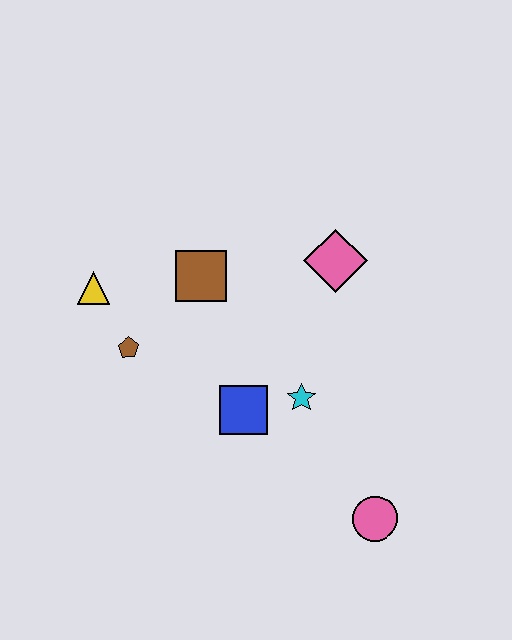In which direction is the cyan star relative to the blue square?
The cyan star is to the right of the blue square.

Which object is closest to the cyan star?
The blue square is closest to the cyan star.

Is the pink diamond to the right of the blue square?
Yes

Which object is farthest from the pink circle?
The yellow triangle is farthest from the pink circle.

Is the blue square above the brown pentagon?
No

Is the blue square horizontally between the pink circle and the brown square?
Yes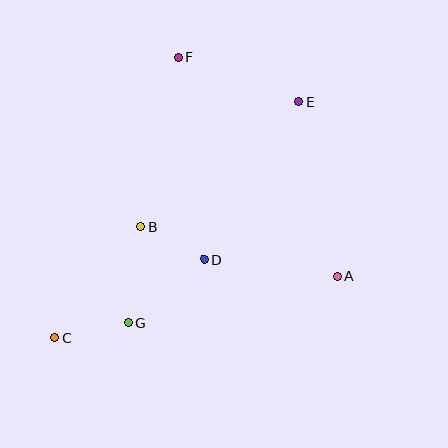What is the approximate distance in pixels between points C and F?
The distance between C and F is approximately 307 pixels.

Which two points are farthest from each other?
Points C and E are farthest from each other.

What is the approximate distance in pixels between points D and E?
The distance between D and E is approximately 184 pixels.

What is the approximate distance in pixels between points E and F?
The distance between E and F is approximately 129 pixels.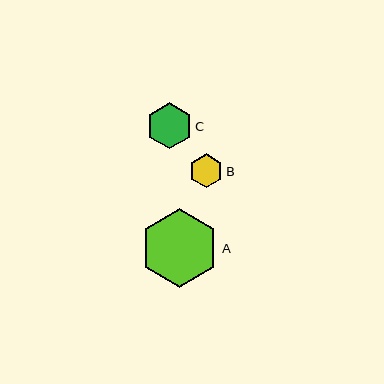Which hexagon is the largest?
Hexagon A is the largest with a size of approximately 79 pixels.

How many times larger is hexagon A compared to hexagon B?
Hexagon A is approximately 2.3 times the size of hexagon B.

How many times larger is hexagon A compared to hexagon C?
Hexagon A is approximately 1.7 times the size of hexagon C.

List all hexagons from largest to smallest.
From largest to smallest: A, C, B.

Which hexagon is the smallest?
Hexagon B is the smallest with a size of approximately 34 pixels.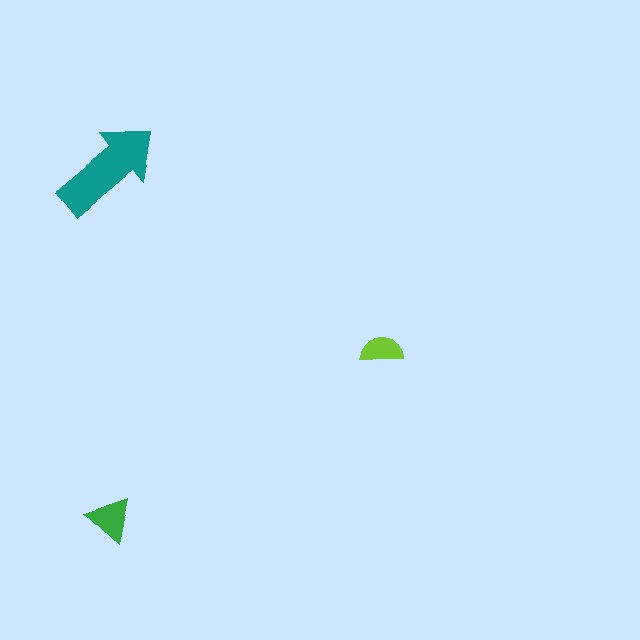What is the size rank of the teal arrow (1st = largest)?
1st.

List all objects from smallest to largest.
The lime semicircle, the green triangle, the teal arrow.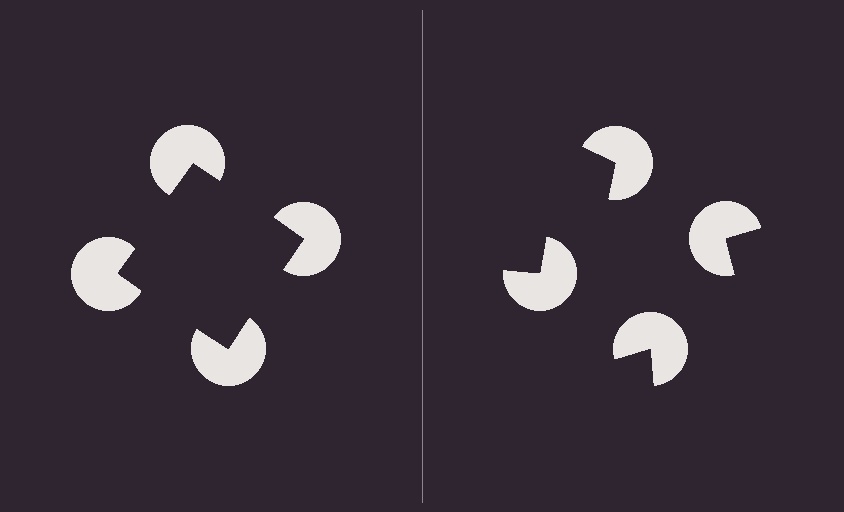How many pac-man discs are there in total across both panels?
8 — 4 on each side.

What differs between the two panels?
The pac-man discs are positioned identically on both sides; only the wedge orientations differ. On the left they align to a square; on the right they are misaligned.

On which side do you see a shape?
An illusory square appears on the left side. On the right side the wedge cuts are rotated, so no coherent shape forms.